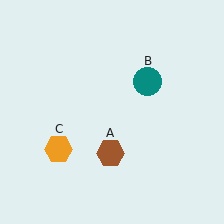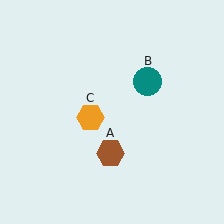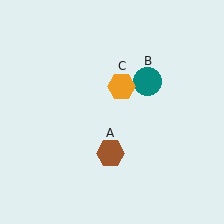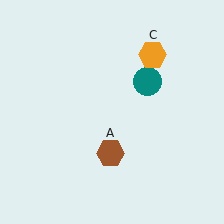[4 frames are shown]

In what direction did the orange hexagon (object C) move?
The orange hexagon (object C) moved up and to the right.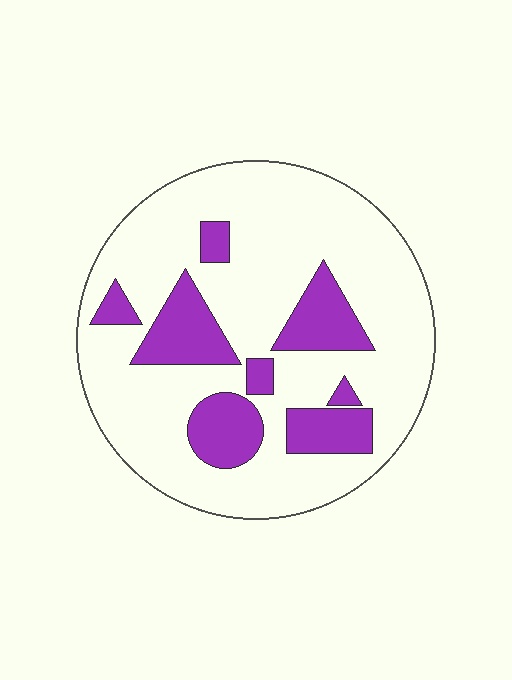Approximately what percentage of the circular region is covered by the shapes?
Approximately 25%.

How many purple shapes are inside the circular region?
8.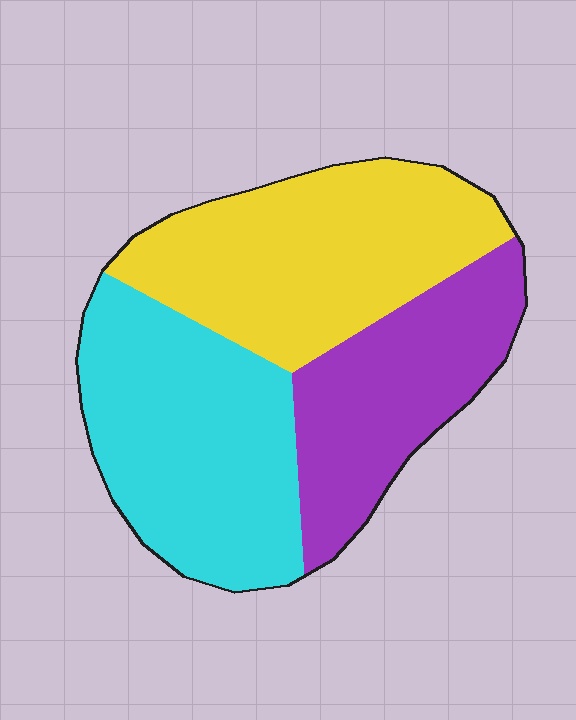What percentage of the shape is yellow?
Yellow takes up between a quarter and a half of the shape.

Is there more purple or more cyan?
Cyan.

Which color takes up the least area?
Purple, at roughly 25%.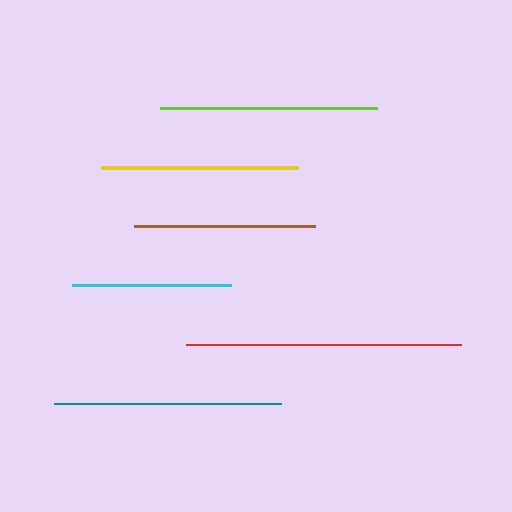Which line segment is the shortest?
The cyan line is the shortest at approximately 159 pixels.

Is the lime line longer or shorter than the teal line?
The teal line is longer than the lime line.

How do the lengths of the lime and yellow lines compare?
The lime and yellow lines are approximately the same length.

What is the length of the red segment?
The red segment is approximately 275 pixels long.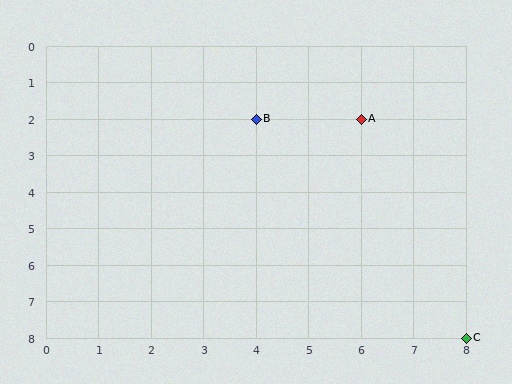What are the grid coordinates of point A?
Point A is at grid coordinates (6, 2).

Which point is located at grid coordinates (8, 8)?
Point C is at (8, 8).